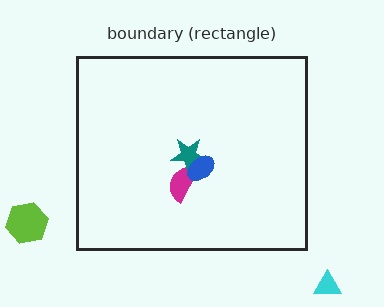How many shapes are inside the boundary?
3 inside, 2 outside.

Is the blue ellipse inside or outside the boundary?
Inside.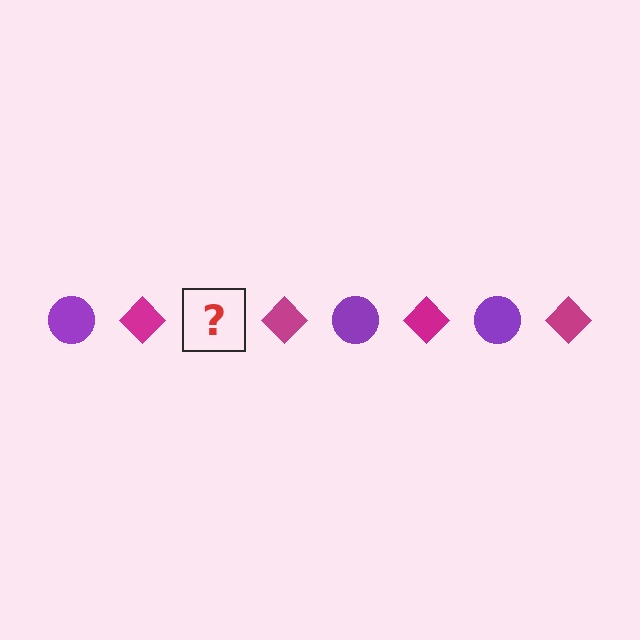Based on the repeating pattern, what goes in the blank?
The blank should be a purple circle.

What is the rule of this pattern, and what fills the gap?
The rule is that the pattern alternates between purple circle and magenta diamond. The gap should be filled with a purple circle.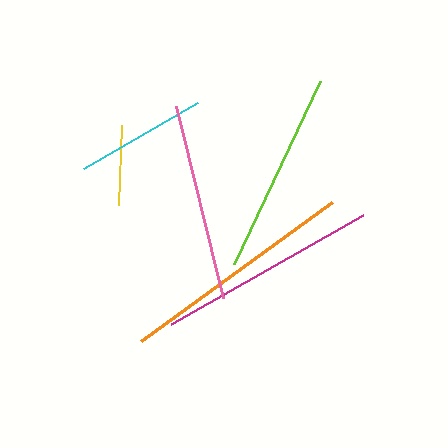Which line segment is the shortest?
The yellow line is the shortest at approximately 80 pixels.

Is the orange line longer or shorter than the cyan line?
The orange line is longer than the cyan line.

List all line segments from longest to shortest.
From longest to shortest: orange, magenta, lime, pink, cyan, yellow.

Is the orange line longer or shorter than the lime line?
The orange line is longer than the lime line.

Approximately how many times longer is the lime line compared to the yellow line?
The lime line is approximately 2.5 times the length of the yellow line.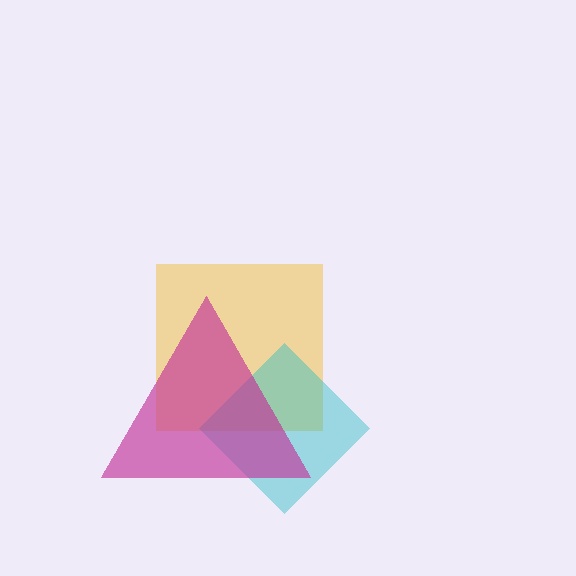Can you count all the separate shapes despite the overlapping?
Yes, there are 3 separate shapes.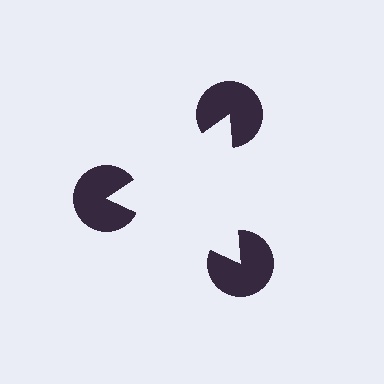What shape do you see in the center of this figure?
An illusory triangle — its edges are inferred from the aligned wedge cuts in the pac-man discs, not physically drawn.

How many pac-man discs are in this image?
There are 3 — one at each vertex of the illusory triangle.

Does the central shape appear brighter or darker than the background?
It typically appears slightly brighter than the background, even though no actual brightness change is drawn.